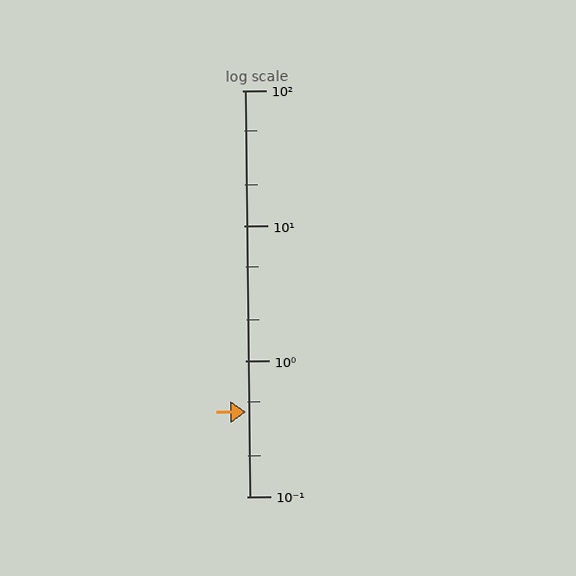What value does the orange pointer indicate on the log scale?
The pointer indicates approximately 0.42.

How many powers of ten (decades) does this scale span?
The scale spans 3 decades, from 0.1 to 100.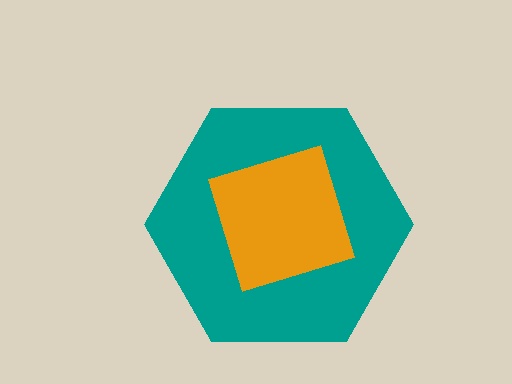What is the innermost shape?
The orange square.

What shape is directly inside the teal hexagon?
The orange square.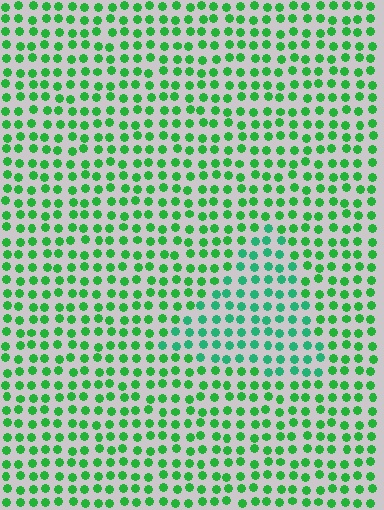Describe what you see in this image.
The image is filled with small green elements in a uniform arrangement. A triangle-shaped region is visible where the elements are tinted to a slightly different hue, forming a subtle color boundary.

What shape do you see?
I see a triangle.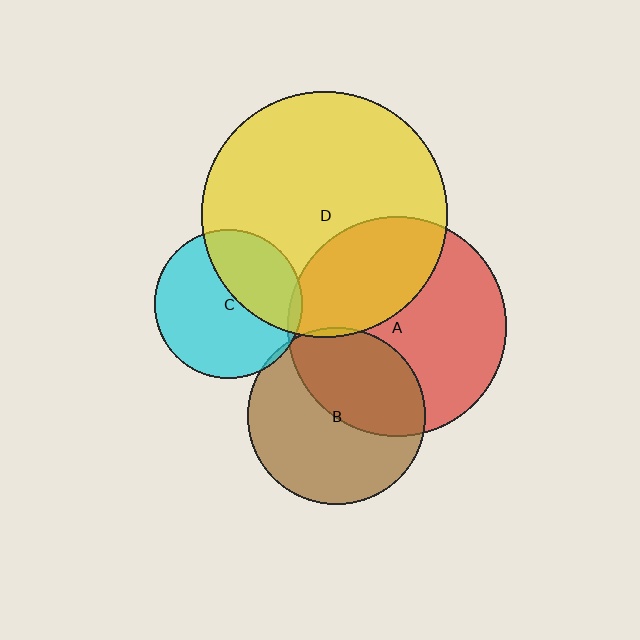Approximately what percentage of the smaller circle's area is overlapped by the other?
Approximately 5%.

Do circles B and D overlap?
Yes.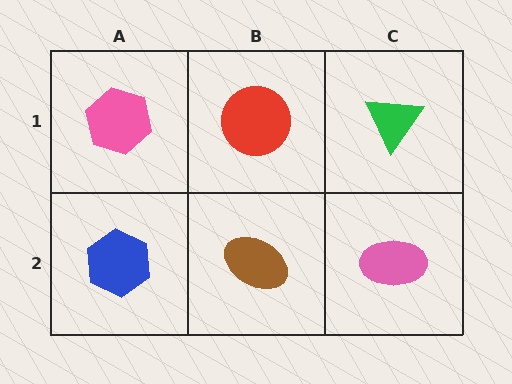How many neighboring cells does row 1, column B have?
3.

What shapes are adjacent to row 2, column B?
A red circle (row 1, column B), a blue hexagon (row 2, column A), a pink ellipse (row 2, column C).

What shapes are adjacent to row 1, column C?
A pink ellipse (row 2, column C), a red circle (row 1, column B).